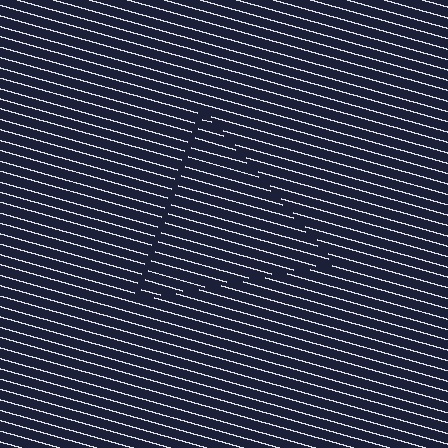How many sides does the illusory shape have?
3 sides — the line-ends trace a triangle.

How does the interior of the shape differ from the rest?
The interior of the shape contains the same grating, shifted by half a period — the contour is defined by the phase discontinuity where line-ends from the inner and outer gratings abut.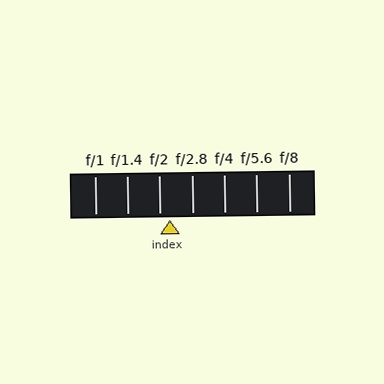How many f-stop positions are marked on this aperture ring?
There are 7 f-stop positions marked.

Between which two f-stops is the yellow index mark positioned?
The index mark is between f/2 and f/2.8.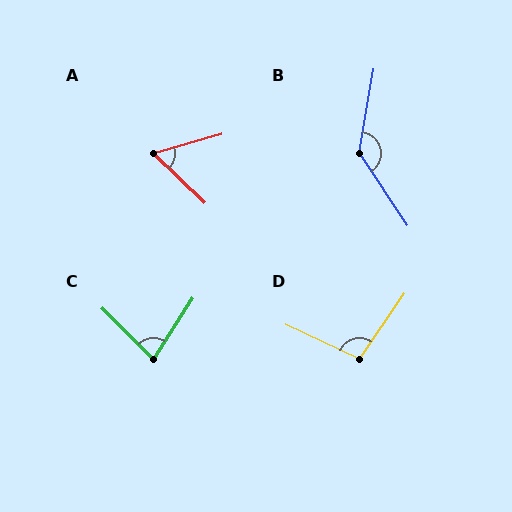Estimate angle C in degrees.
Approximately 78 degrees.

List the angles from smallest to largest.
A (60°), C (78°), D (100°), B (137°).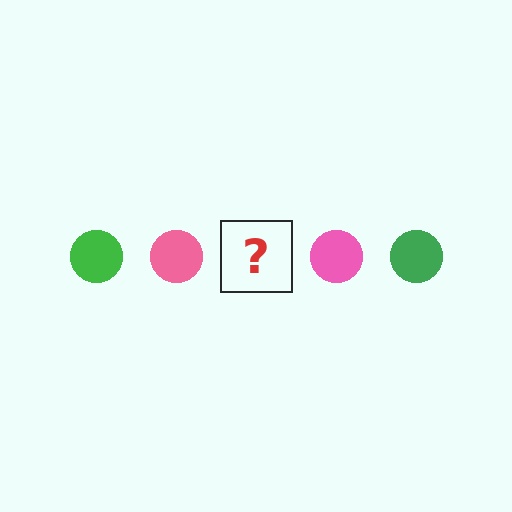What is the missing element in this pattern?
The missing element is a green circle.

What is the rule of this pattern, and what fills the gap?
The rule is that the pattern cycles through green, pink circles. The gap should be filled with a green circle.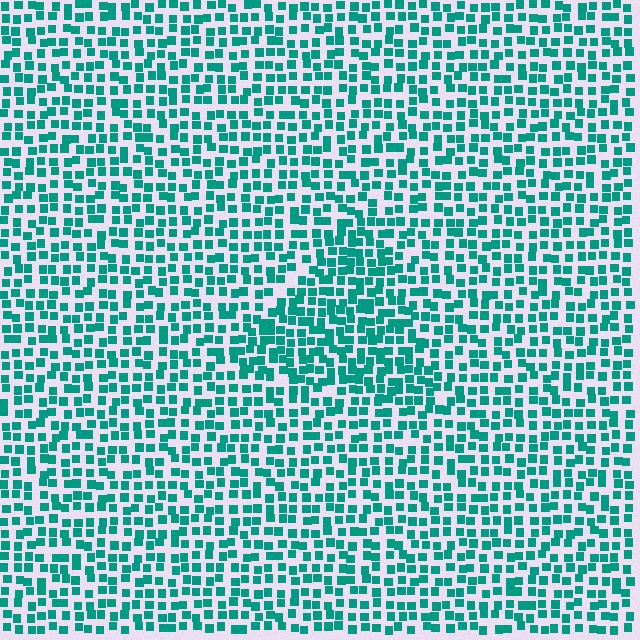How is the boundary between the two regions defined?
The boundary is defined by a change in element density (approximately 1.5x ratio). All elements are the same color, size, and shape.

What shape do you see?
I see a triangle.